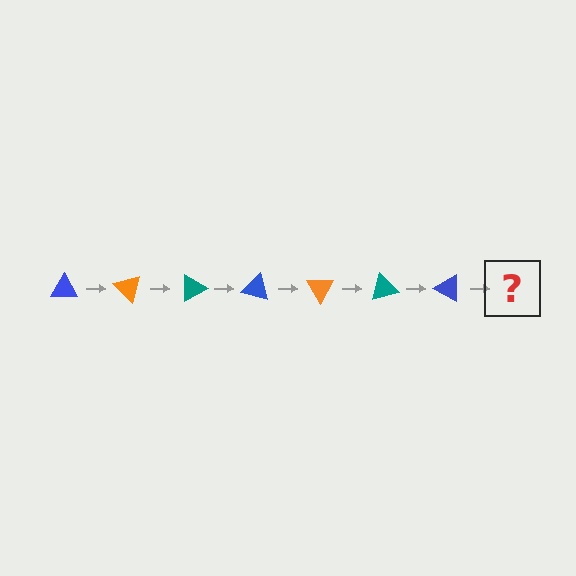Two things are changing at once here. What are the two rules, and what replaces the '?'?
The two rules are that it rotates 45 degrees each step and the color cycles through blue, orange, and teal. The '?' should be an orange triangle, rotated 315 degrees from the start.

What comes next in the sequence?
The next element should be an orange triangle, rotated 315 degrees from the start.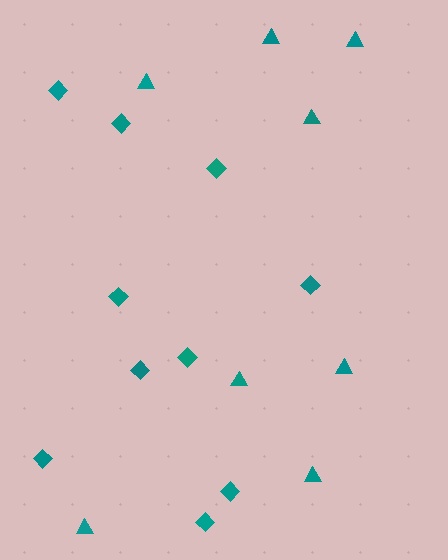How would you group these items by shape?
There are 2 groups: one group of triangles (8) and one group of diamonds (10).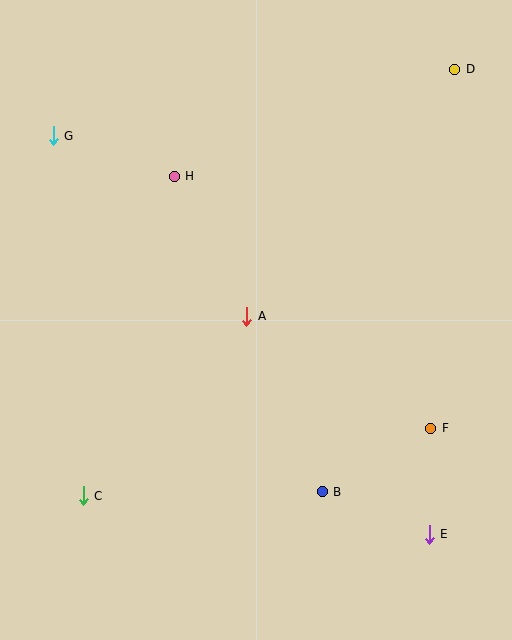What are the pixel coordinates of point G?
Point G is at (53, 136).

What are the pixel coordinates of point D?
Point D is at (455, 69).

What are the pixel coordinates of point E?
Point E is at (429, 534).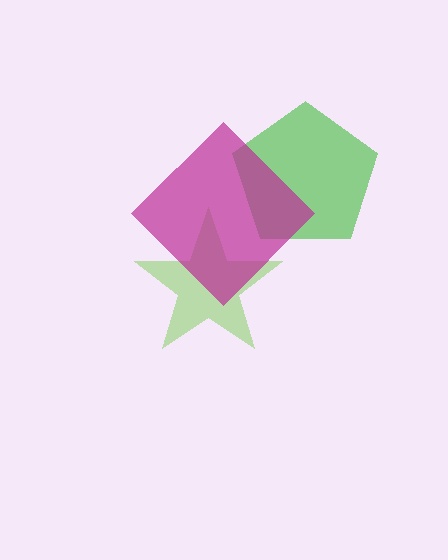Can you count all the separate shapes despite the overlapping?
Yes, there are 3 separate shapes.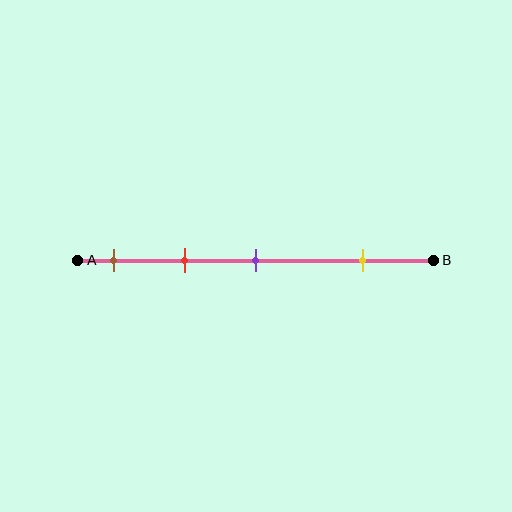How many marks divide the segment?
There are 4 marks dividing the segment.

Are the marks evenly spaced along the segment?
No, the marks are not evenly spaced.